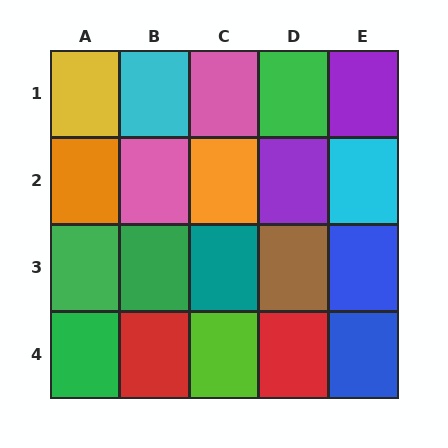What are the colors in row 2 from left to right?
Orange, pink, orange, purple, cyan.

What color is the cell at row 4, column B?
Red.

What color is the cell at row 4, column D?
Red.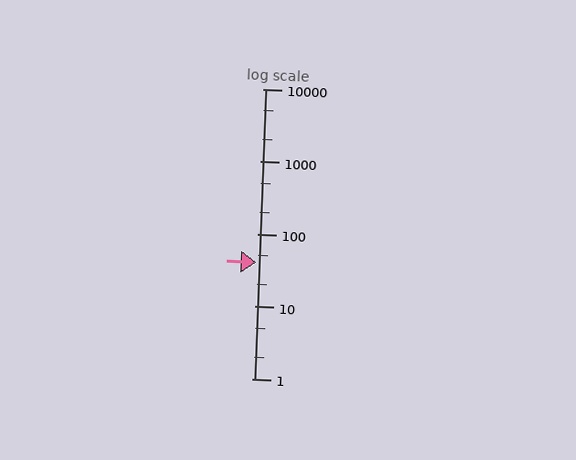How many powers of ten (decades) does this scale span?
The scale spans 4 decades, from 1 to 10000.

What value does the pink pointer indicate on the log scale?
The pointer indicates approximately 41.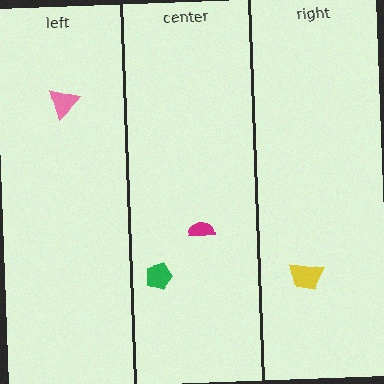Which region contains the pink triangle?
The left region.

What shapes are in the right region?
The yellow trapezoid.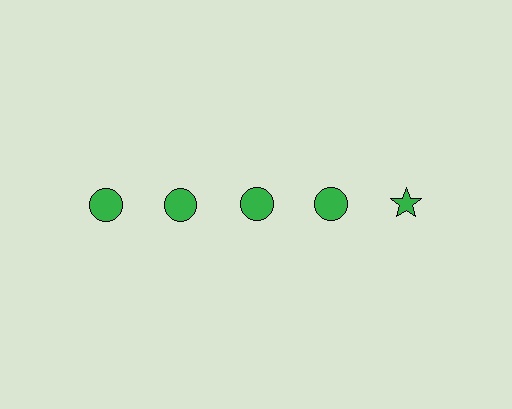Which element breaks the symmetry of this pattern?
The green star in the top row, rightmost column breaks the symmetry. All other shapes are green circles.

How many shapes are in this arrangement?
There are 5 shapes arranged in a grid pattern.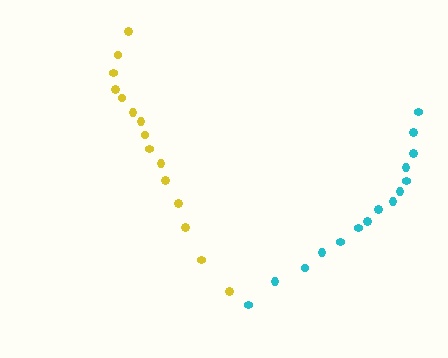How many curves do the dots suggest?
There are 2 distinct paths.